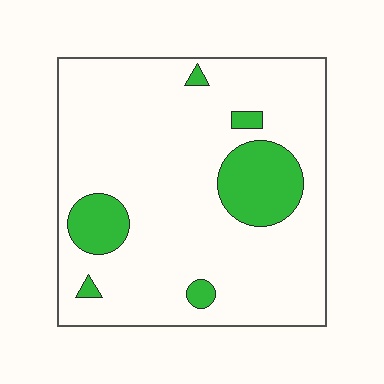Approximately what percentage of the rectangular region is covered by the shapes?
Approximately 15%.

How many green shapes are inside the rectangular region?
6.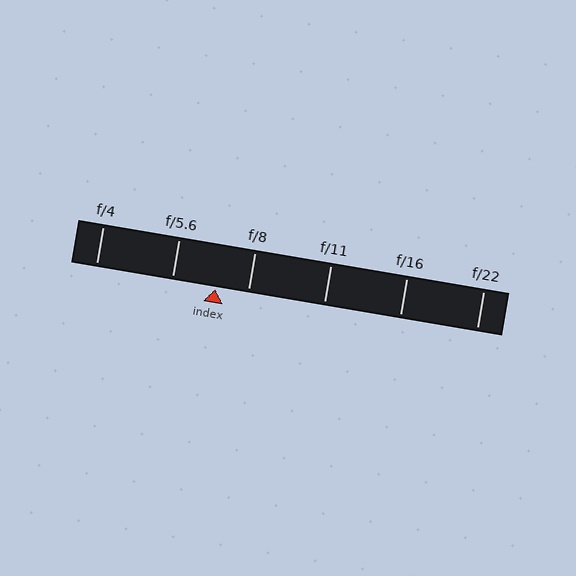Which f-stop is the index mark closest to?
The index mark is closest to f/8.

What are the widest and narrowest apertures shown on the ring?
The widest aperture shown is f/4 and the narrowest is f/22.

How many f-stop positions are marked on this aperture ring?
There are 6 f-stop positions marked.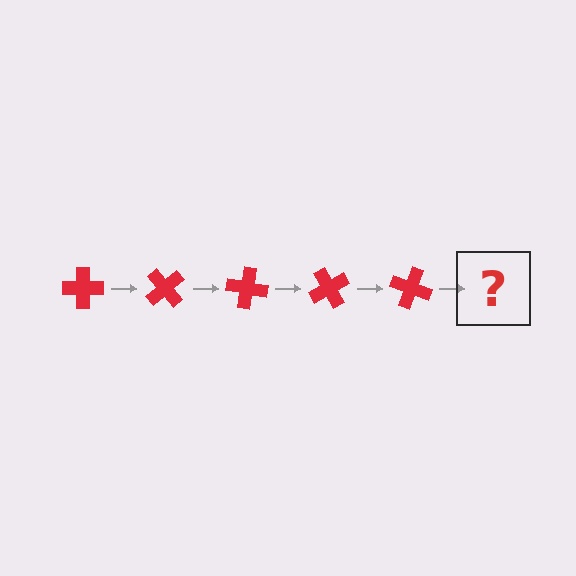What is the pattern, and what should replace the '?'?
The pattern is that the cross rotates 50 degrees each step. The '?' should be a red cross rotated 250 degrees.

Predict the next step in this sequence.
The next step is a red cross rotated 250 degrees.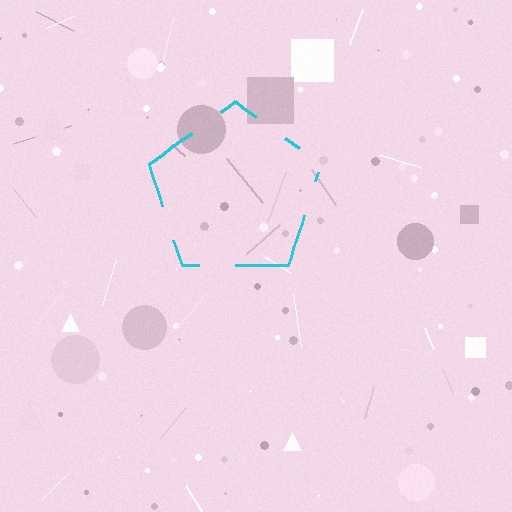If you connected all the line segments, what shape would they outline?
They would outline a pentagon.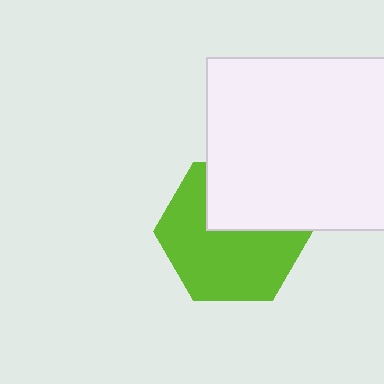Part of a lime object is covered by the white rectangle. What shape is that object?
It is a hexagon.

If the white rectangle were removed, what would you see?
You would see the complete lime hexagon.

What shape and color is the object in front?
The object in front is a white rectangle.